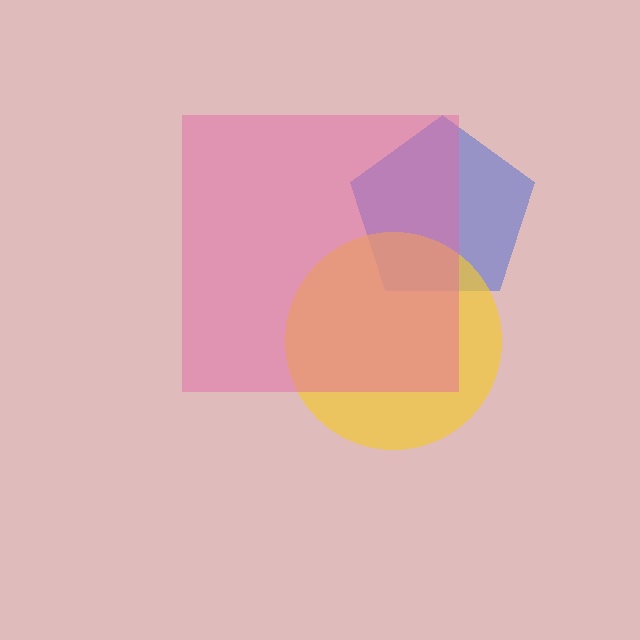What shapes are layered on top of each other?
The layered shapes are: a blue pentagon, a yellow circle, a pink square.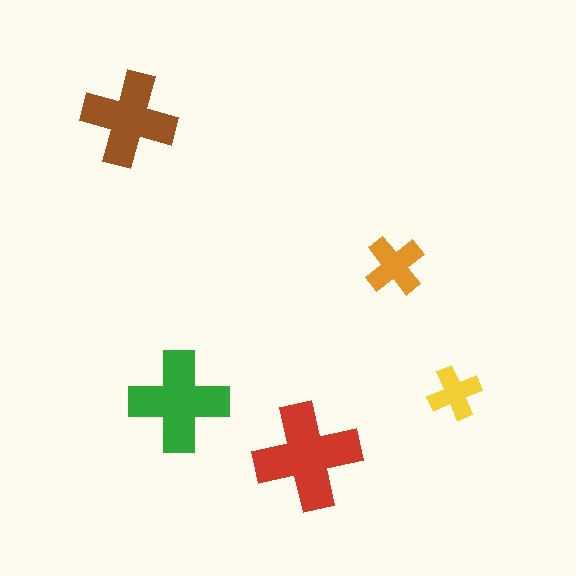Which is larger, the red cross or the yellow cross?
The red one.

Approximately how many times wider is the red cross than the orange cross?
About 2 times wider.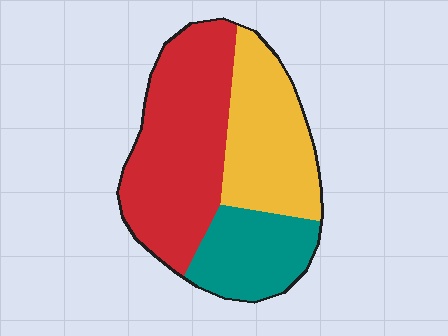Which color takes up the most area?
Red, at roughly 45%.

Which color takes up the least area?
Teal, at roughly 20%.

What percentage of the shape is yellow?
Yellow takes up about one third (1/3) of the shape.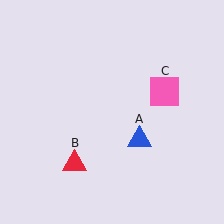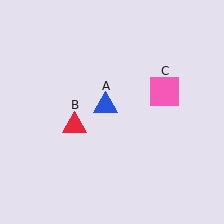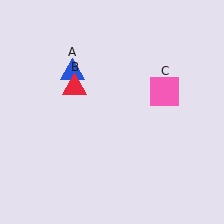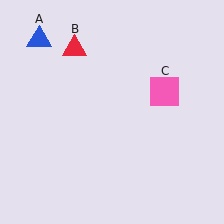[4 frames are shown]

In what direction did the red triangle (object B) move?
The red triangle (object B) moved up.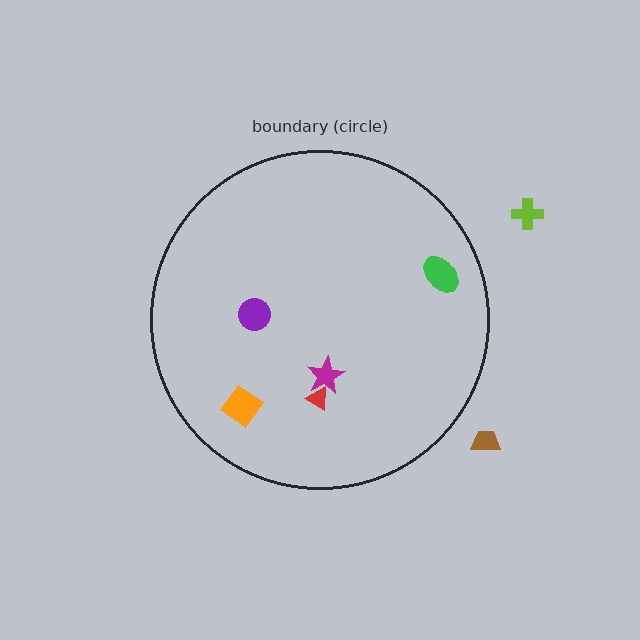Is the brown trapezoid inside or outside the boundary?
Outside.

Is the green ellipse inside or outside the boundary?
Inside.